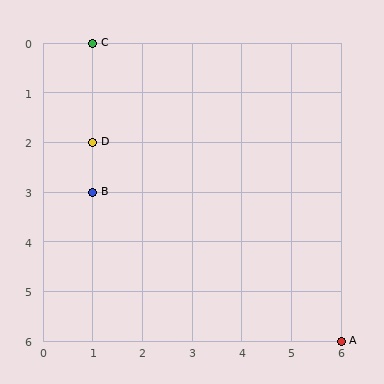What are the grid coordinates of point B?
Point B is at grid coordinates (1, 3).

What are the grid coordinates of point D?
Point D is at grid coordinates (1, 2).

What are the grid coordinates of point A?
Point A is at grid coordinates (6, 6).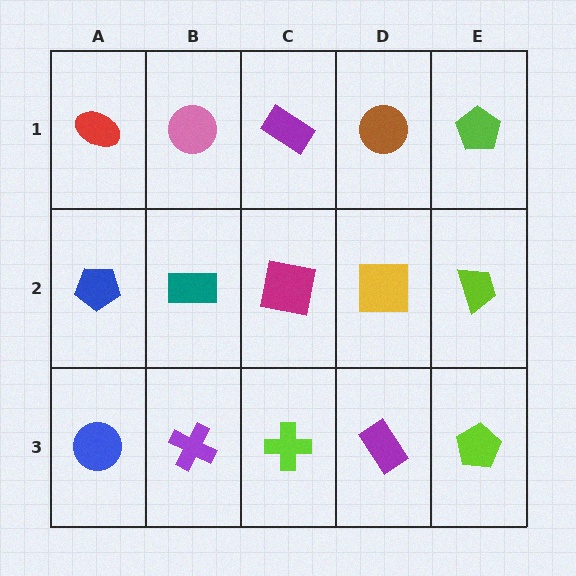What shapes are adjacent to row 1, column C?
A magenta square (row 2, column C), a pink circle (row 1, column B), a brown circle (row 1, column D).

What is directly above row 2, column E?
A lime pentagon.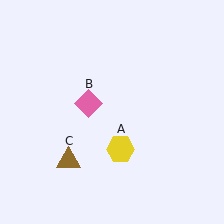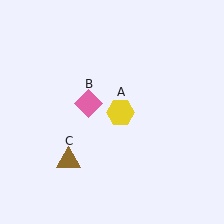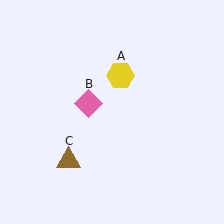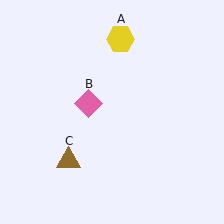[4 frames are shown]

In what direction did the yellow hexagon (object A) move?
The yellow hexagon (object A) moved up.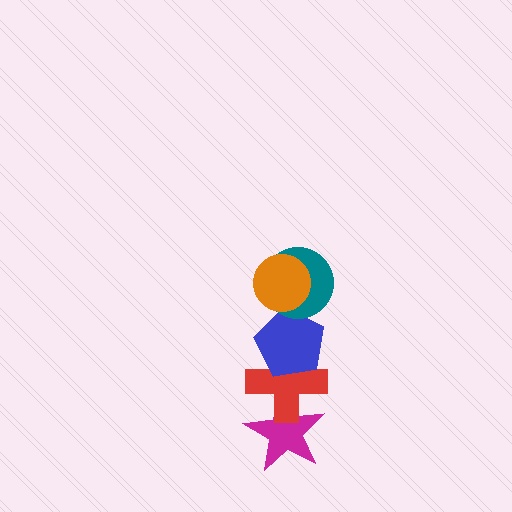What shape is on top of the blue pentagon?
The teal circle is on top of the blue pentagon.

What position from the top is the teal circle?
The teal circle is 2nd from the top.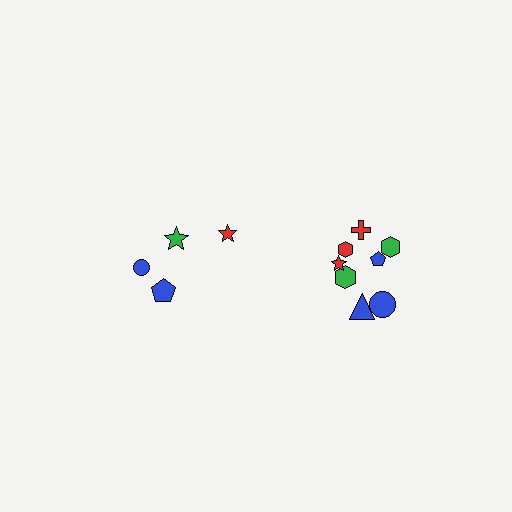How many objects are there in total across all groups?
There are 12 objects.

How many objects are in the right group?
There are 8 objects.